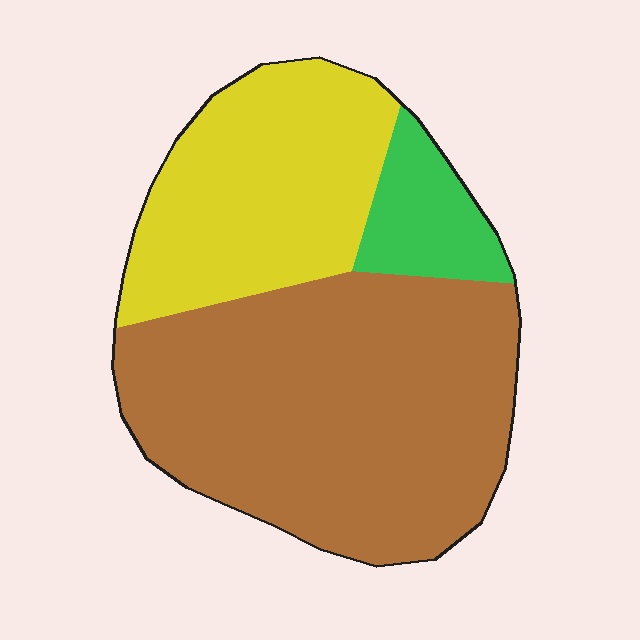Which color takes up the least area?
Green, at roughly 10%.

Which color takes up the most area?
Brown, at roughly 60%.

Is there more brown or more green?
Brown.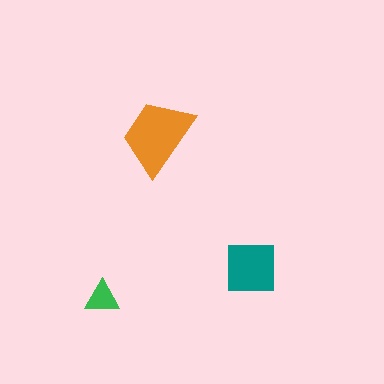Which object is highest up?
The orange trapezoid is topmost.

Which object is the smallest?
The green triangle.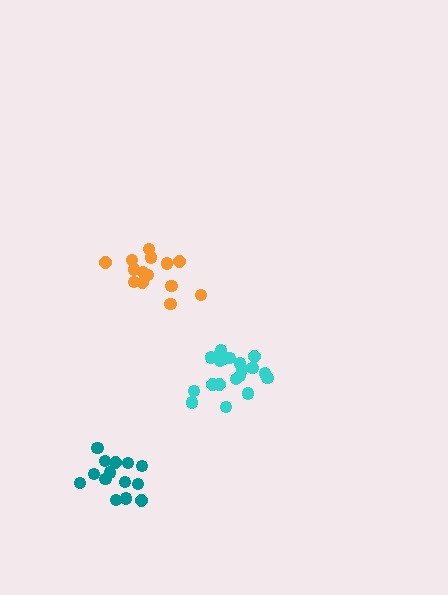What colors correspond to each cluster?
The clusters are colored: teal, orange, cyan.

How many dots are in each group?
Group 1: 15 dots, Group 2: 14 dots, Group 3: 20 dots (49 total).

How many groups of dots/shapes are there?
There are 3 groups.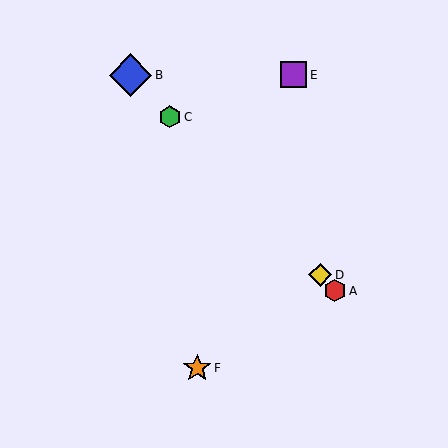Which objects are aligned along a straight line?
Objects A, B, C, D are aligned along a straight line.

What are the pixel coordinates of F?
Object F is at (197, 368).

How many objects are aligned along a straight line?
4 objects (A, B, C, D) are aligned along a straight line.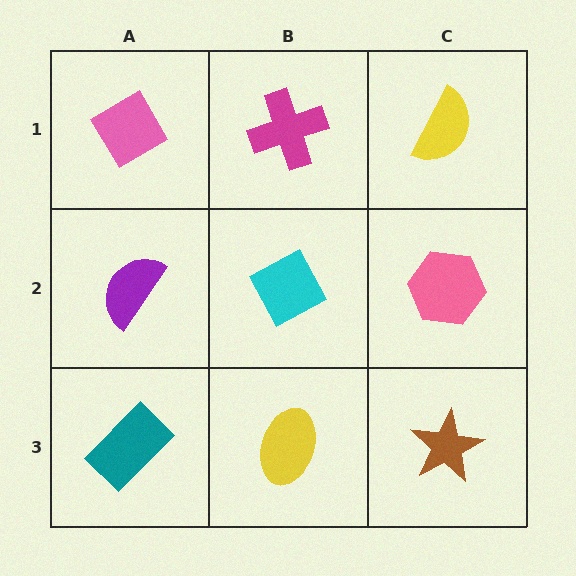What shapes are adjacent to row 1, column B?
A cyan diamond (row 2, column B), a pink diamond (row 1, column A), a yellow semicircle (row 1, column C).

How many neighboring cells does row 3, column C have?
2.